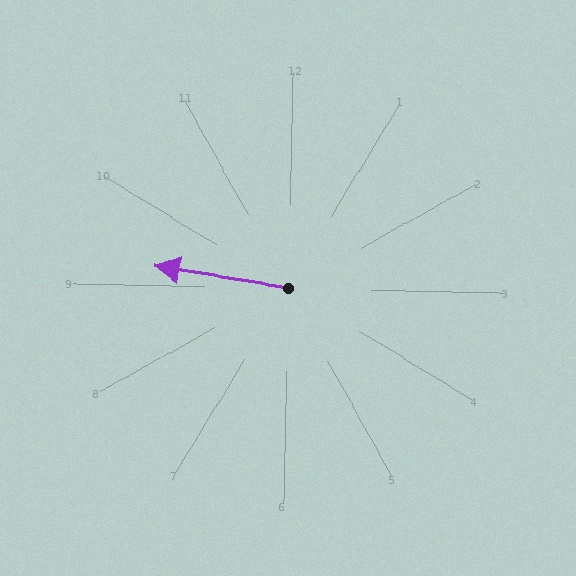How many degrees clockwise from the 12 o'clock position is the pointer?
Approximately 278 degrees.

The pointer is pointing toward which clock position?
Roughly 9 o'clock.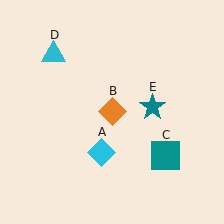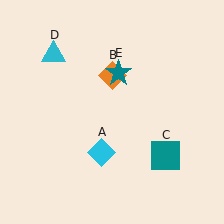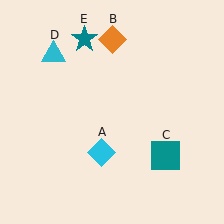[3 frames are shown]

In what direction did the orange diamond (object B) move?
The orange diamond (object B) moved up.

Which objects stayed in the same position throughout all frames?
Cyan diamond (object A) and teal square (object C) and cyan triangle (object D) remained stationary.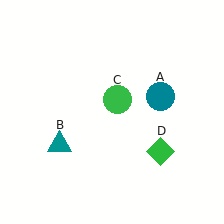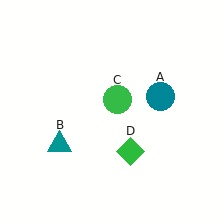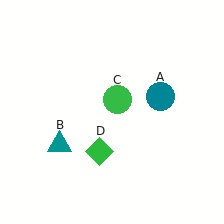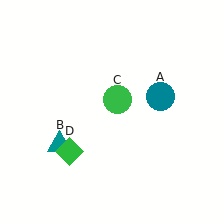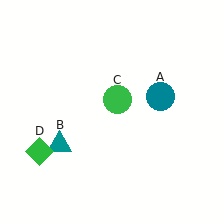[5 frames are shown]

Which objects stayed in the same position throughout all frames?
Teal circle (object A) and teal triangle (object B) and green circle (object C) remained stationary.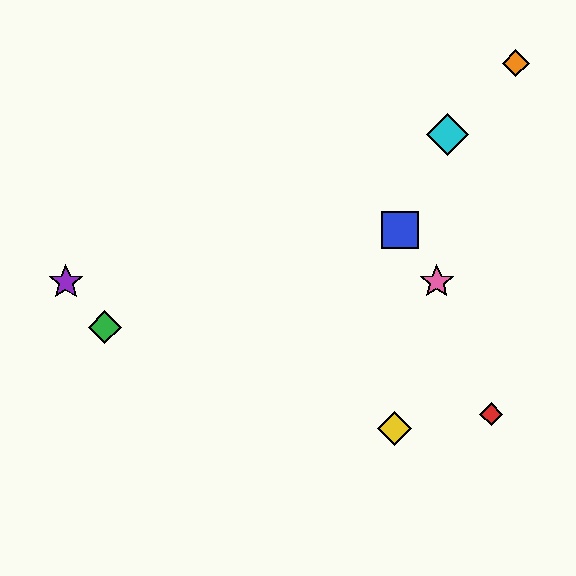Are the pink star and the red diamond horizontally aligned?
No, the pink star is at y≈282 and the red diamond is at y≈414.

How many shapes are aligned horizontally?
2 shapes (the purple star, the pink star) are aligned horizontally.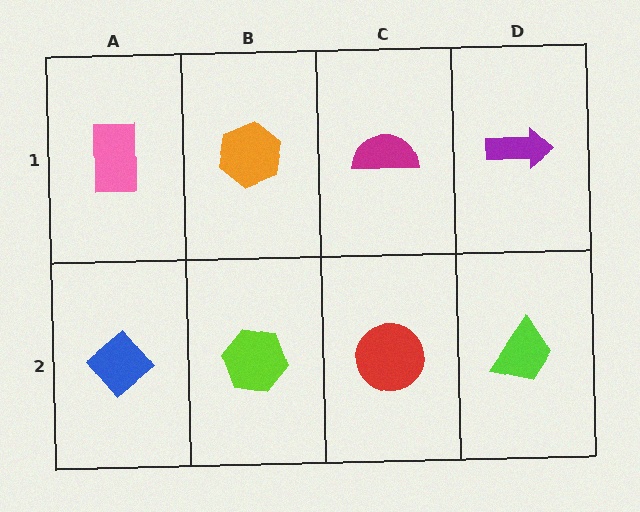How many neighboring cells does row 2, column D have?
2.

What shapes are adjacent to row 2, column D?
A purple arrow (row 1, column D), a red circle (row 2, column C).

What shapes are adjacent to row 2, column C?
A magenta semicircle (row 1, column C), a lime hexagon (row 2, column B), a lime trapezoid (row 2, column D).